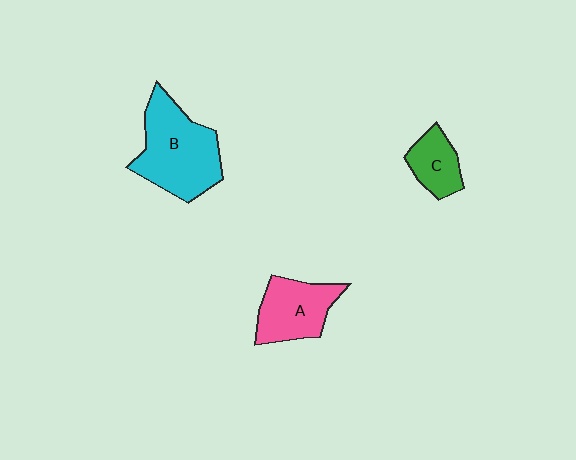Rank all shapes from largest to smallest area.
From largest to smallest: B (cyan), A (pink), C (green).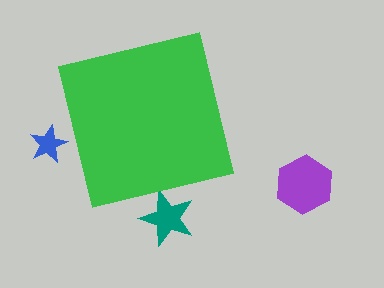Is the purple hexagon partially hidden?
No, the purple hexagon is fully visible.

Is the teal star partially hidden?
Yes, the teal star is partially hidden behind the green square.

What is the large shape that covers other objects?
A green square.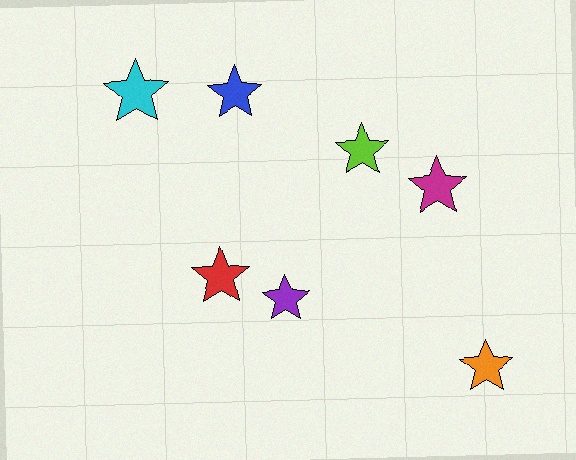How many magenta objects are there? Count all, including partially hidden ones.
There is 1 magenta object.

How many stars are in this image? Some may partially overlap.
There are 7 stars.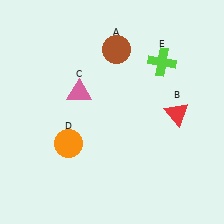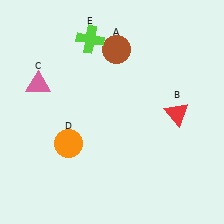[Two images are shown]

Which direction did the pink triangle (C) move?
The pink triangle (C) moved left.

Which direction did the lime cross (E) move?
The lime cross (E) moved left.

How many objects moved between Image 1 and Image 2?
2 objects moved between the two images.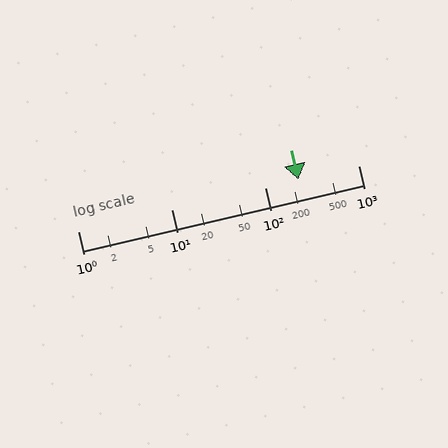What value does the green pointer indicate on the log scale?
The pointer indicates approximately 230.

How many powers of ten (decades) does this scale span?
The scale spans 3 decades, from 1 to 1000.